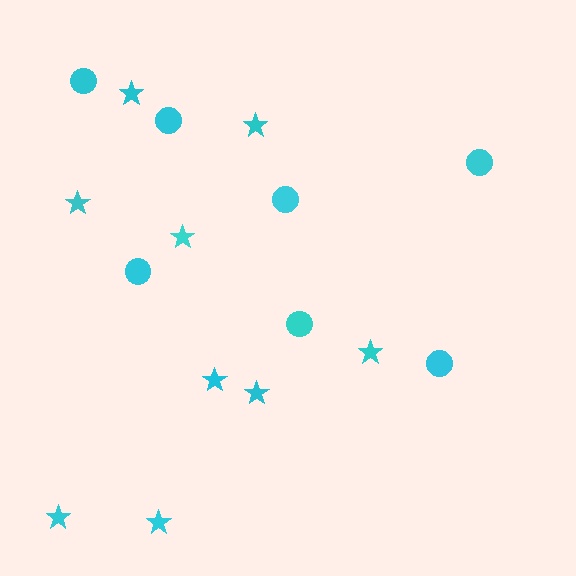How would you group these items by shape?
There are 2 groups: one group of circles (7) and one group of stars (9).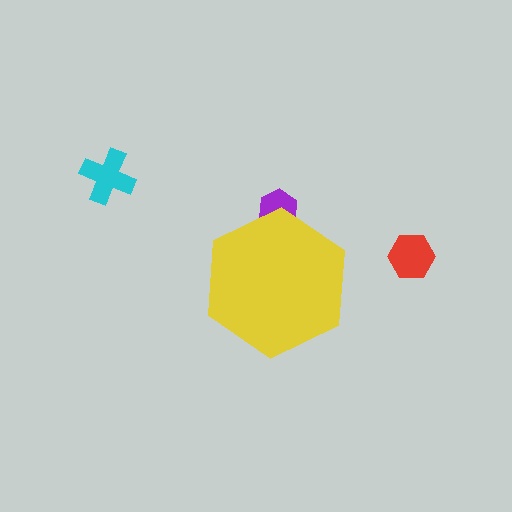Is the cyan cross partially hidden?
No, the cyan cross is fully visible.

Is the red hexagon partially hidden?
No, the red hexagon is fully visible.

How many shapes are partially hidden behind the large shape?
1 shape is partially hidden.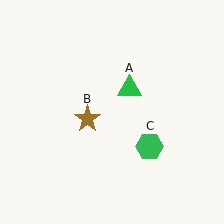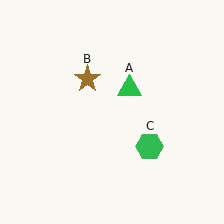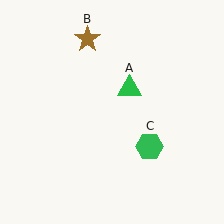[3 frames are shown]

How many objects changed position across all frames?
1 object changed position: brown star (object B).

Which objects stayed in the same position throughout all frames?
Green triangle (object A) and green hexagon (object C) remained stationary.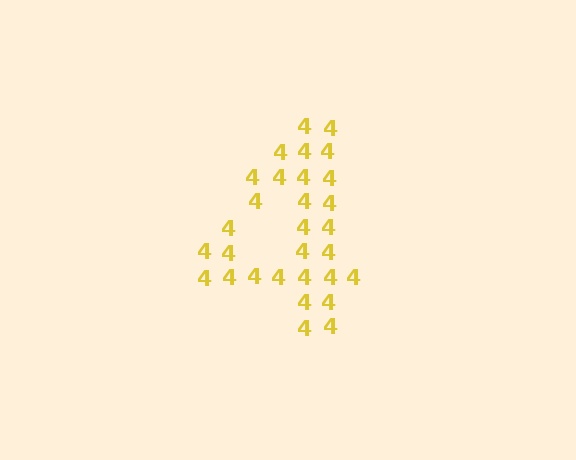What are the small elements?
The small elements are digit 4's.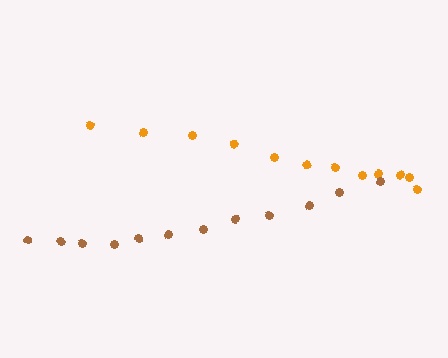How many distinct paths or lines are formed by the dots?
There are 2 distinct paths.